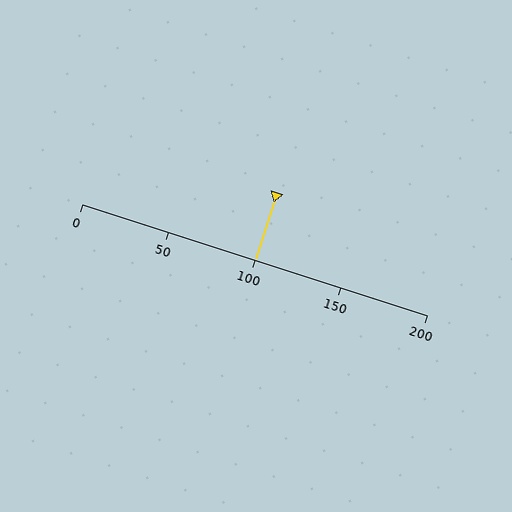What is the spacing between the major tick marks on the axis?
The major ticks are spaced 50 apart.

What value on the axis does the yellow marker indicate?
The marker indicates approximately 100.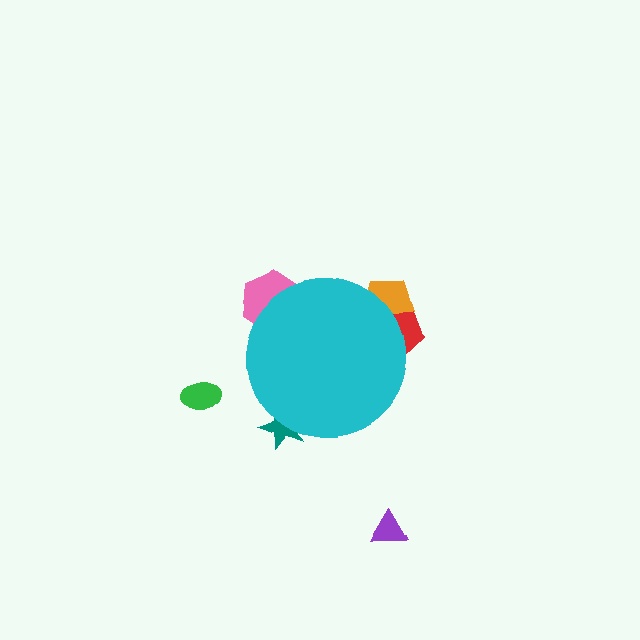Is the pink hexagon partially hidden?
Yes, the pink hexagon is partially hidden behind the cyan circle.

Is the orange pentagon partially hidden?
Yes, the orange pentagon is partially hidden behind the cyan circle.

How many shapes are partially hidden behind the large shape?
4 shapes are partially hidden.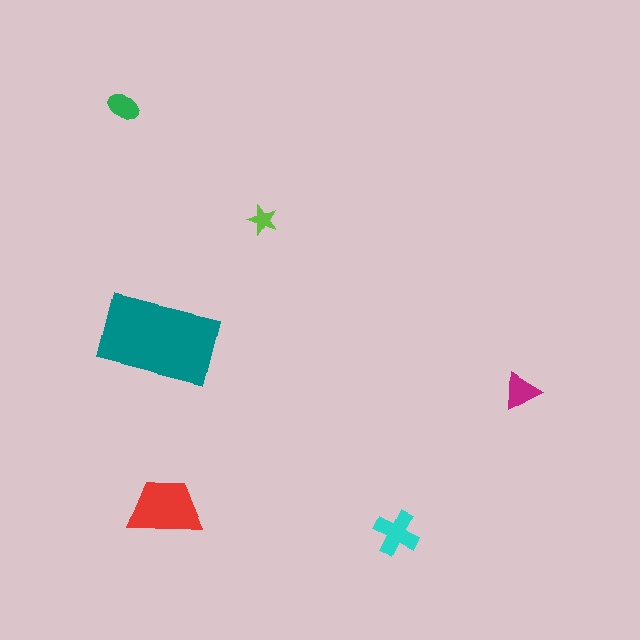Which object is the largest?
The teal rectangle.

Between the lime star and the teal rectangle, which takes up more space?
The teal rectangle.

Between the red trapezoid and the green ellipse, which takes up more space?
The red trapezoid.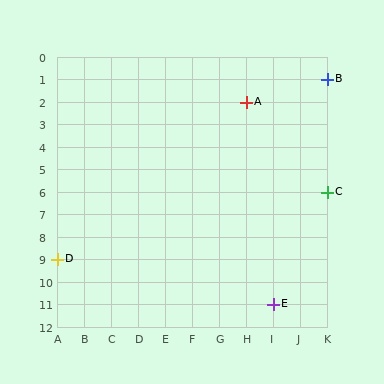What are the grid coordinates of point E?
Point E is at grid coordinates (I, 11).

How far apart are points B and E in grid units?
Points B and E are 2 columns and 10 rows apart (about 10.2 grid units diagonally).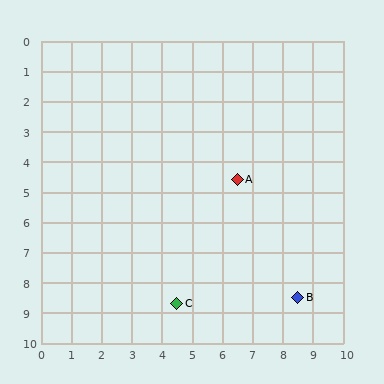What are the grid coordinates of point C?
Point C is at approximately (4.5, 8.7).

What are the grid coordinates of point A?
Point A is at approximately (6.5, 4.6).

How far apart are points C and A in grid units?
Points C and A are about 4.6 grid units apart.